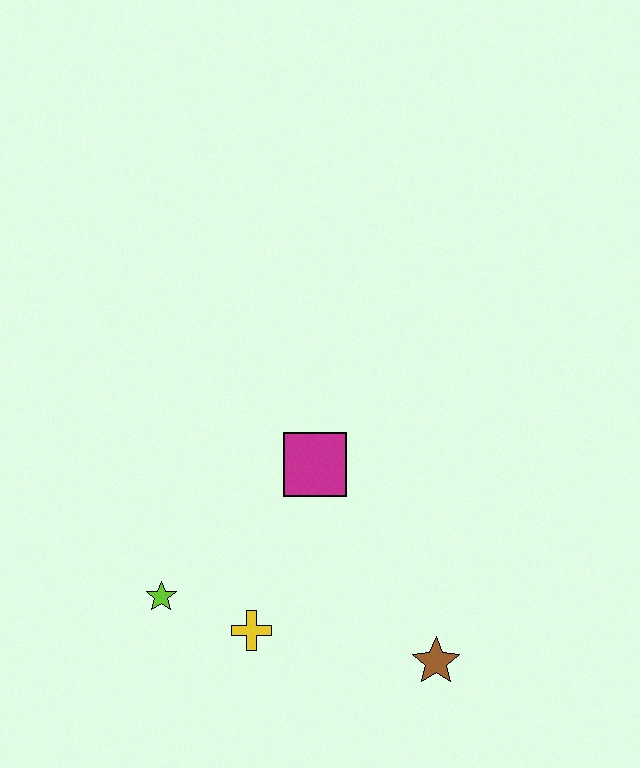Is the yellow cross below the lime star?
Yes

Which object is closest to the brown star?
The yellow cross is closest to the brown star.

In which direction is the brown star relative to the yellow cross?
The brown star is to the right of the yellow cross.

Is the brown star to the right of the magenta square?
Yes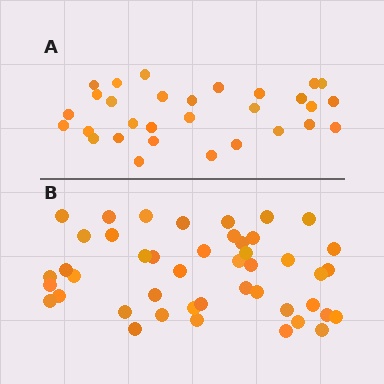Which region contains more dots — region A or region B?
Region B (the bottom region) has more dots.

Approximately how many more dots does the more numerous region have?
Region B has approximately 15 more dots than region A.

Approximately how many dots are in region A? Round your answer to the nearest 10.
About 30 dots.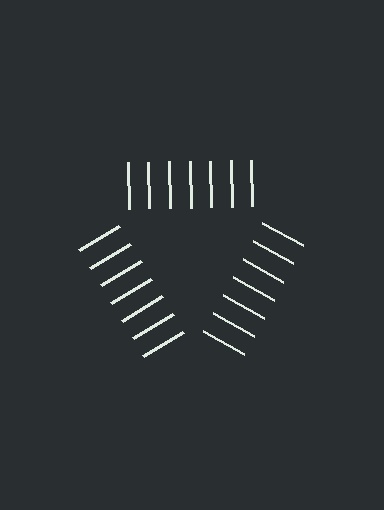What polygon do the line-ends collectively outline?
An illusory triangle — the line segments terminate on its edges but no continuous stroke is drawn.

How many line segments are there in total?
21 — 7 along each of the 3 edges.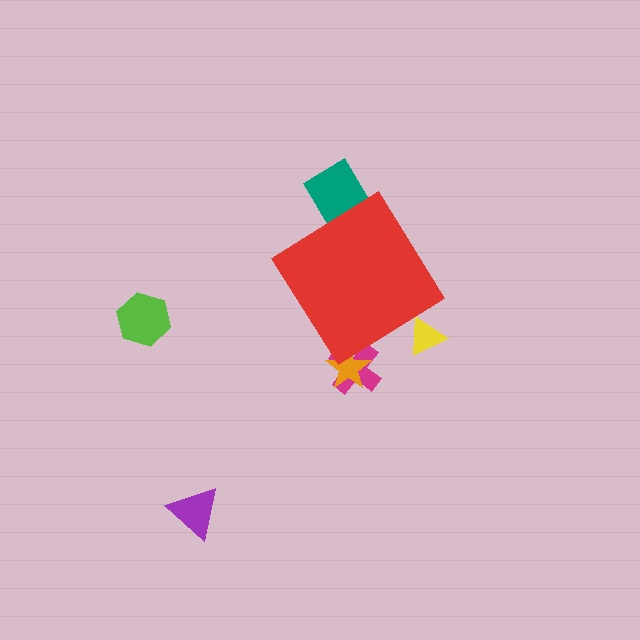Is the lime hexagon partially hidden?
No, the lime hexagon is fully visible.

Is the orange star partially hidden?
Yes, the orange star is partially hidden behind the red diamond.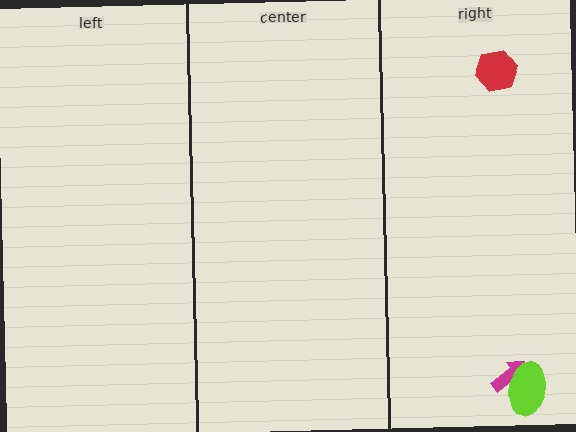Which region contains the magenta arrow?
The right region.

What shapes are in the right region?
The magenta arrow, the red hexagon, the lime ellipse.